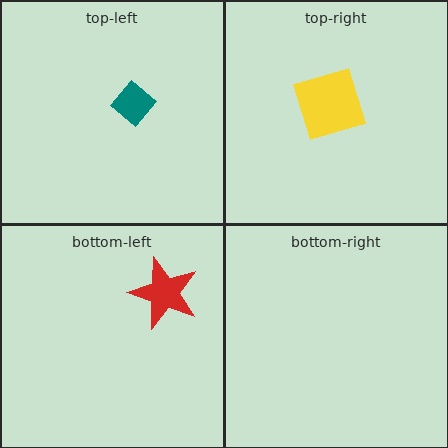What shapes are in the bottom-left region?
The red star.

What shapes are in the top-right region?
The yellow square.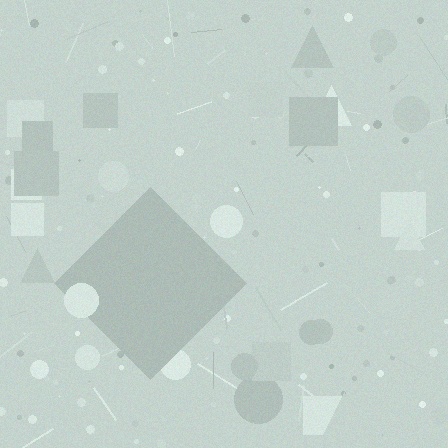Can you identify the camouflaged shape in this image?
The camouflaged shape is a diamond.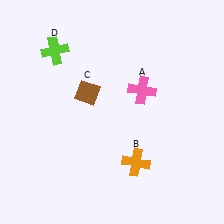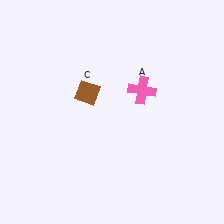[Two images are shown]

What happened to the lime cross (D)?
The lime cross (D) was removed in Image 2. It was in the top-left area of Image 1.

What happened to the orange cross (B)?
The orange cross (B) was removed in Image 2. It was in the bottom-right area of Image 1.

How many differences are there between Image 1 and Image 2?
There are 2 differences between the two images.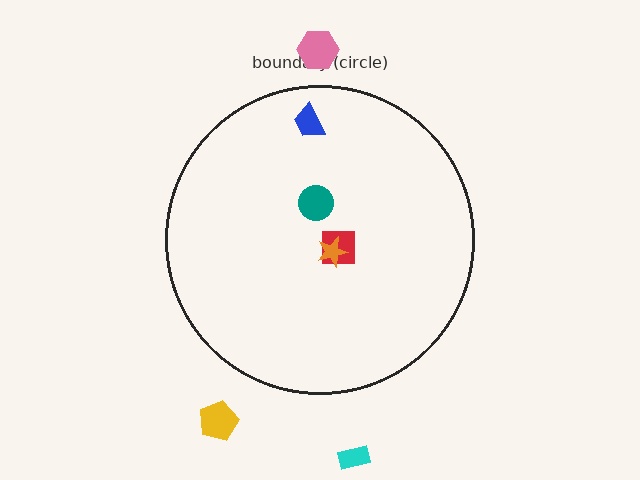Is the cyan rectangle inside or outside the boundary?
Outside.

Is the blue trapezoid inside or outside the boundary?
Inside.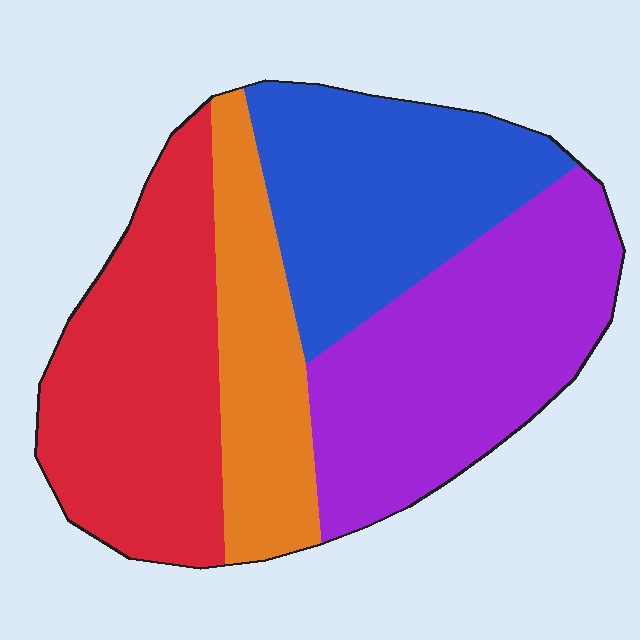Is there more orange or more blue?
Blue.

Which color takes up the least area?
Orange, at roughly 15%.